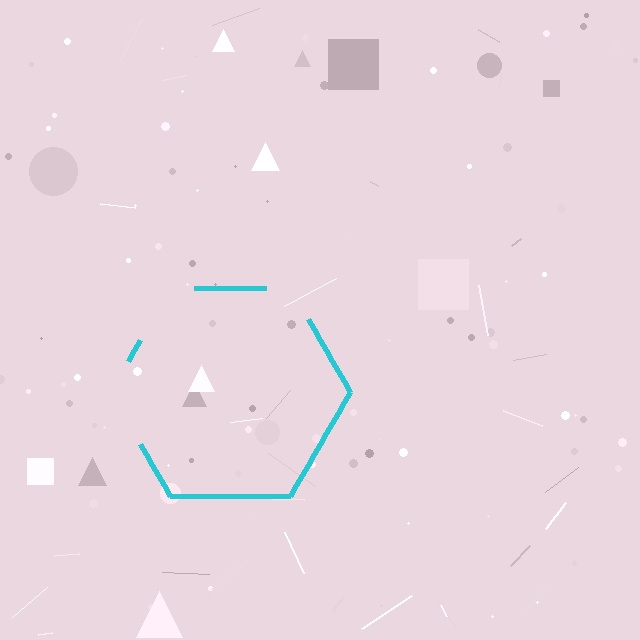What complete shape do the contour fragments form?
The contour fragments form a hexagon.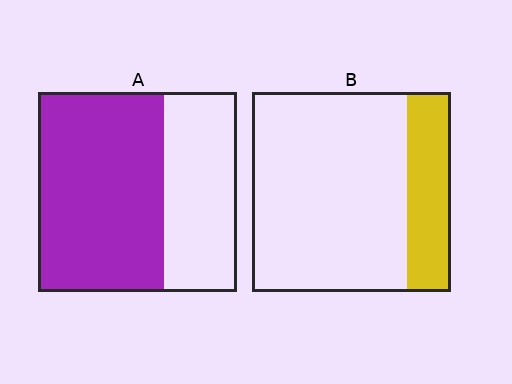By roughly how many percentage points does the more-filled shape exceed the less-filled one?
By roughly 40 percentage points (A over B).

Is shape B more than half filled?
No.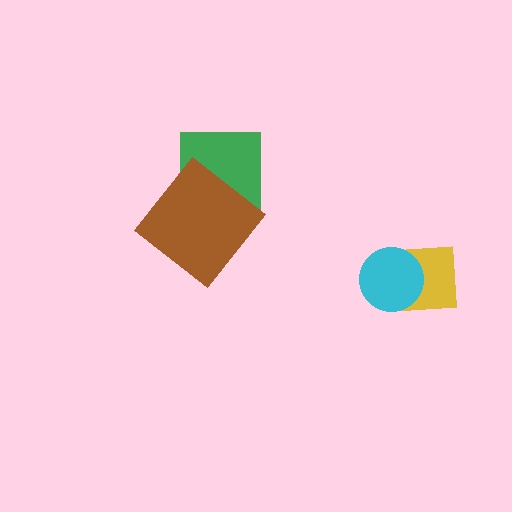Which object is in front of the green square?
The brown diamond is in front of the green square.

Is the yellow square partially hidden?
Yes, it is partially covered by another shape.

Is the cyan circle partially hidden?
No, no other shape covers it.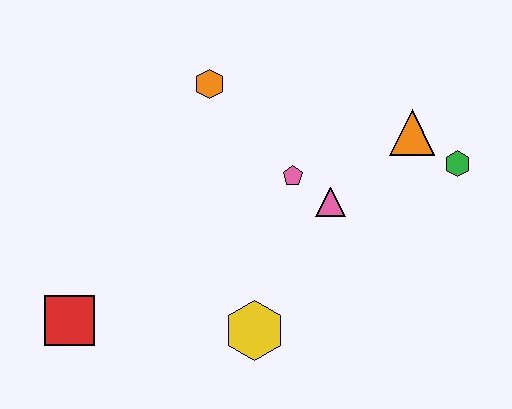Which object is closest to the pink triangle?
The pink pentagon is closest to the pink triangle.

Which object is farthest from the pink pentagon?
The red square is farthest from the pink pentagon.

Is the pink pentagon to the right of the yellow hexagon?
Yes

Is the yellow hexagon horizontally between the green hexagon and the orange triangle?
No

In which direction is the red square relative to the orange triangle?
The red square is to the left of the orange triangle.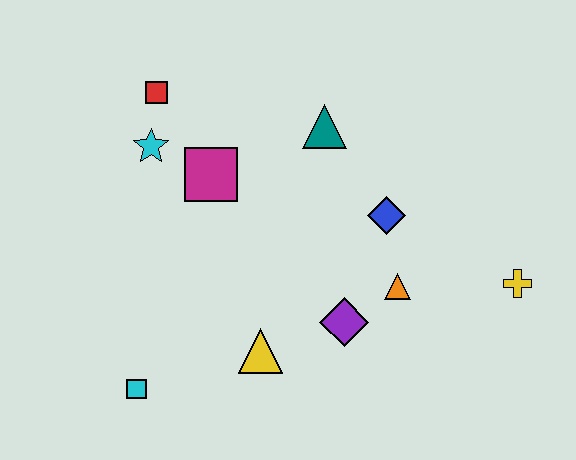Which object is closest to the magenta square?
The cyan star is closest to the magenta square.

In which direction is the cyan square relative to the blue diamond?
The cyan square is to the left of the blue diamond.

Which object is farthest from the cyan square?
The yellow cross is farthest from the cyan square.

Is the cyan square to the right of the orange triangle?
No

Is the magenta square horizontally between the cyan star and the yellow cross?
Yes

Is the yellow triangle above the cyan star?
No